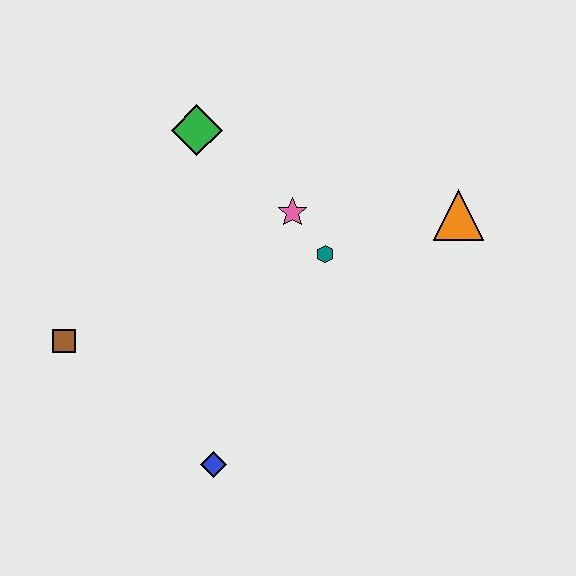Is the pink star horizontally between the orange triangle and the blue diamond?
Yes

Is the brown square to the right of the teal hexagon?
No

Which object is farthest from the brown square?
The orange triangle is farthest from the brown square.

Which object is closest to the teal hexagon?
The pink star is closest to the teal hexagon.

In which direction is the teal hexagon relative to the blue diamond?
The teal hexagon is above the blue diamond.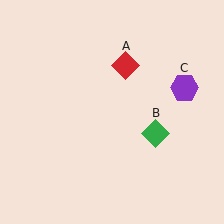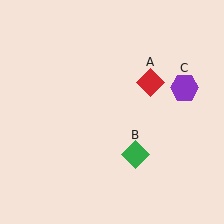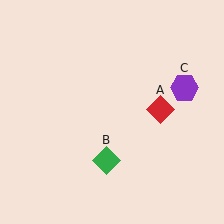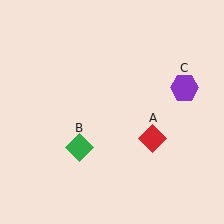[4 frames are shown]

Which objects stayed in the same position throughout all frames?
Purple hexagon (object C) remained stationary.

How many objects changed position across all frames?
2 objects changed position: red diamond (object A), green diamond (object B).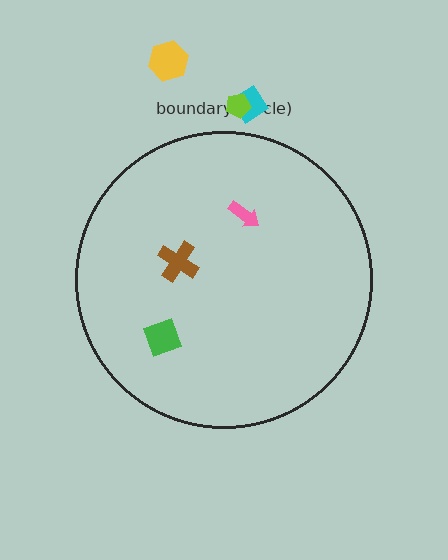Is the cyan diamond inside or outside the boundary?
Outside.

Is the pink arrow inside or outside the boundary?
Inside.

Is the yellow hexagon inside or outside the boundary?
Outside.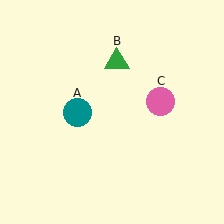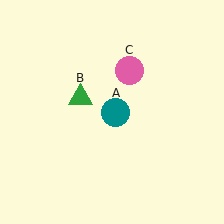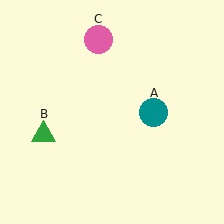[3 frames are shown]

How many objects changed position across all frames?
3 objects changed position: teal circle (object A), green triangle (object B), pink circle (object C).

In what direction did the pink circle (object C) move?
The pink circle (object C) moved up and to the left.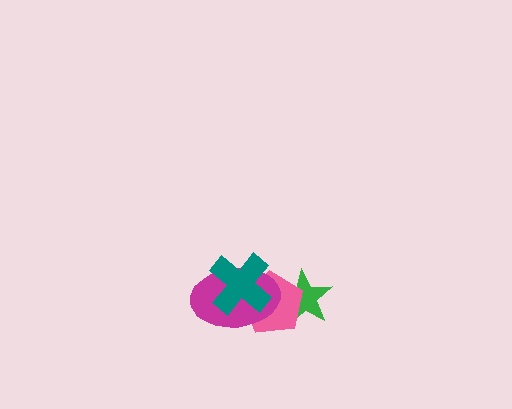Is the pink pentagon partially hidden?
Yes, it is partially covered by another shape.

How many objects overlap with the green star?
1 object overlaps with the green star.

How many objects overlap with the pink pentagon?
3 objects overlap with the pink pentagon.